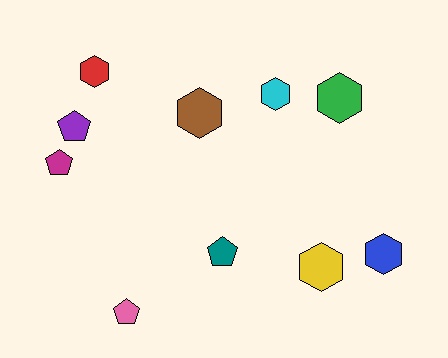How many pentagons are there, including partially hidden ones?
There are 4 pentagons.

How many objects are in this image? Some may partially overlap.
There are 10 objects.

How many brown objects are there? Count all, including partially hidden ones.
There is 1 brown object.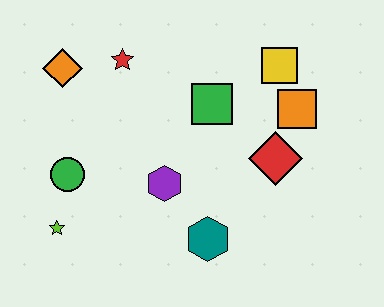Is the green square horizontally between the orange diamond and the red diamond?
Yes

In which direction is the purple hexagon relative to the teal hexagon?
The purple hexagon is above the teal hexagon.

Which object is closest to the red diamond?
The orange square is closest to the red diamond.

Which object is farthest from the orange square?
The lime star is farthest from the orange square.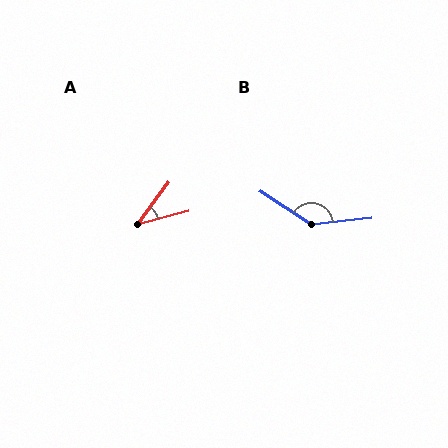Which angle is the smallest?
A, at approximately 38 degrees.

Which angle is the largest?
B, at approximately 140 degrees.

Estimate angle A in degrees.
Approximately 38 degrees.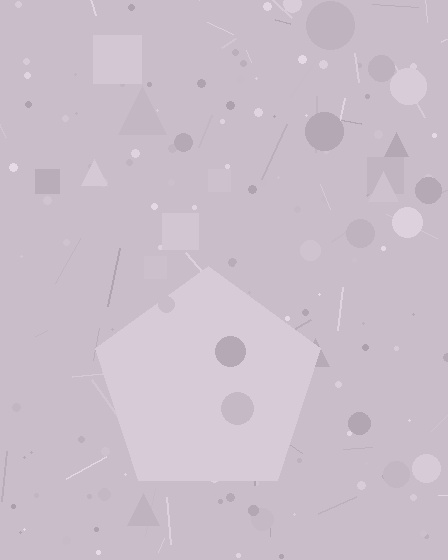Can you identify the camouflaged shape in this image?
The camouflaged shape is a pentagon.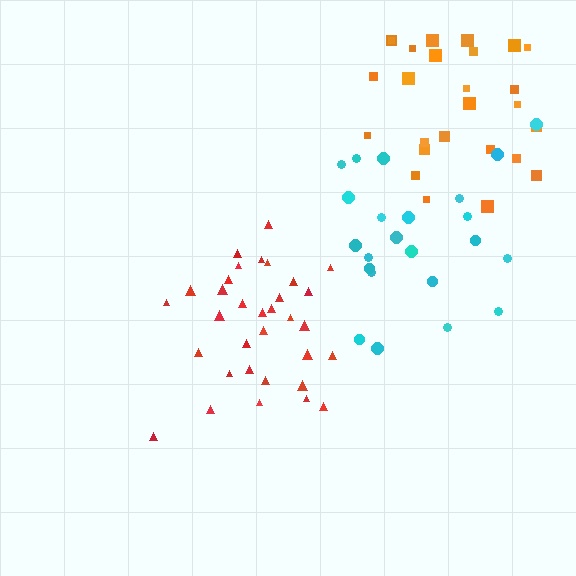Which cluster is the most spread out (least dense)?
Cyan.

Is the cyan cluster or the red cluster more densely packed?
Red.